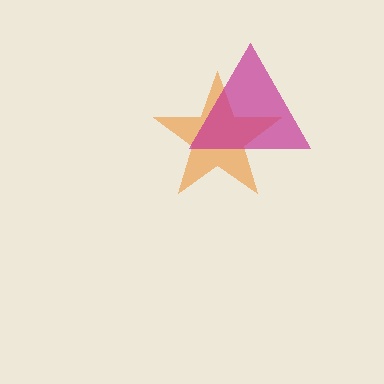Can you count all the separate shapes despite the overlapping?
Yes, there are 2 separate shapes.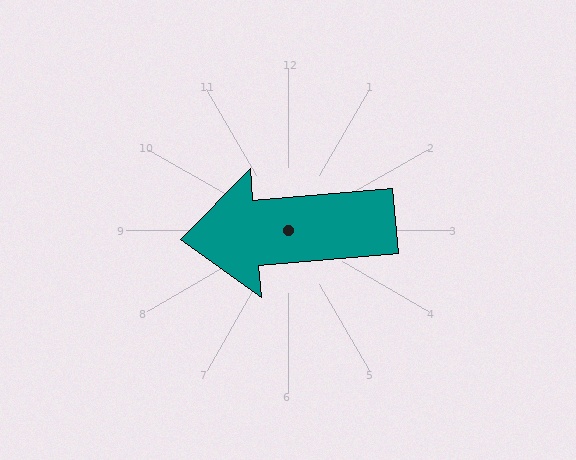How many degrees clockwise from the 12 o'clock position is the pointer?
Approximately 265 degrees.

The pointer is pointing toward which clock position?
Roughly 9 o'clock.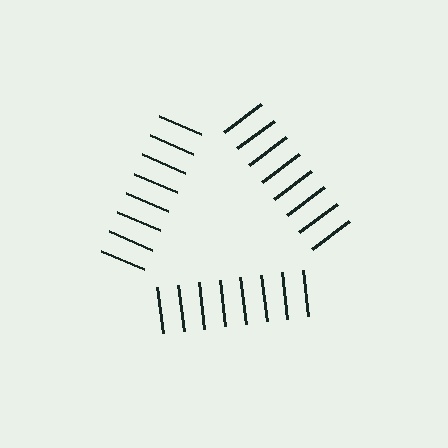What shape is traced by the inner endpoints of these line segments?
An illusory triangle — the line segments terminate on its edges but no continuous stroke is drawn.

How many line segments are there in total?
24 — 8 along each of the 3 edges.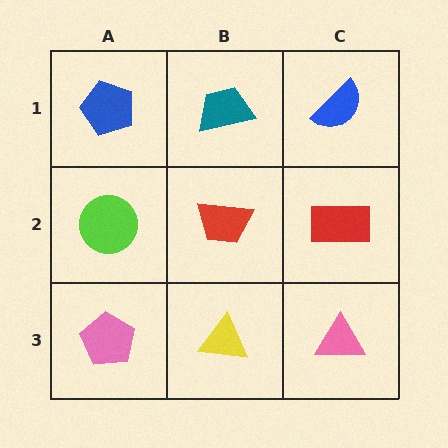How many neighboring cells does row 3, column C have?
2.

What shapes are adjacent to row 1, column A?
A lime circle (row 2, column A), a teal trapezoid (row 1, column B).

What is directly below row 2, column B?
A yellow triangle.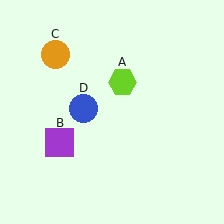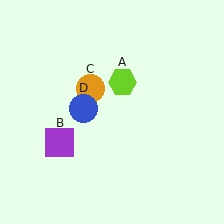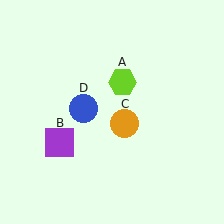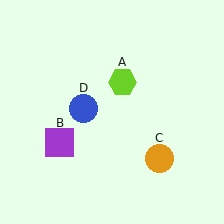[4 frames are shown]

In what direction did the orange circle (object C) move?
The orange circle (object C) moved down and to the right.